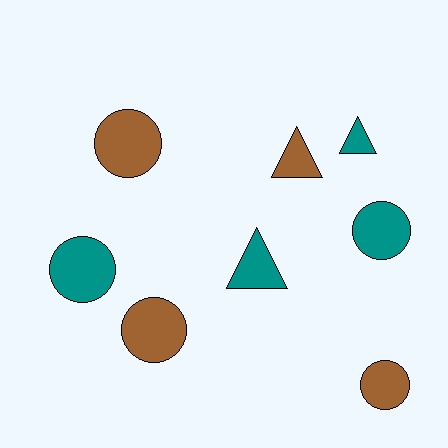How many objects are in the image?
There are 8 objects.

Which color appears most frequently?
Brown, with 4 objects.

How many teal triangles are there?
There are 2 teal triangles.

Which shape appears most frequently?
Circle, with 5 objects.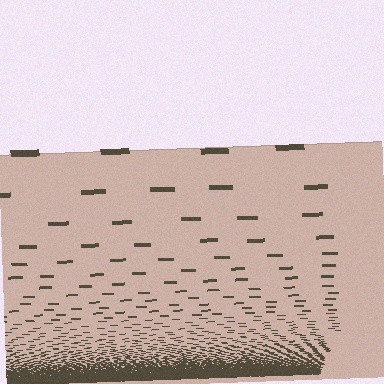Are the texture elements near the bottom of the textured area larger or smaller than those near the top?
Smaller. The gradient is inverted — elements near the bottom are smaller and denser.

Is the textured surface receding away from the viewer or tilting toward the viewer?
The surface appears to tilt toward the viewer. Texture elements get larger and sparser toward the top.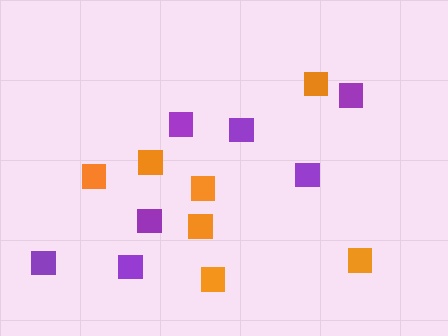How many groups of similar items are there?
There are 2 groups: one group of orange squares (7) and one group of purple squares (7).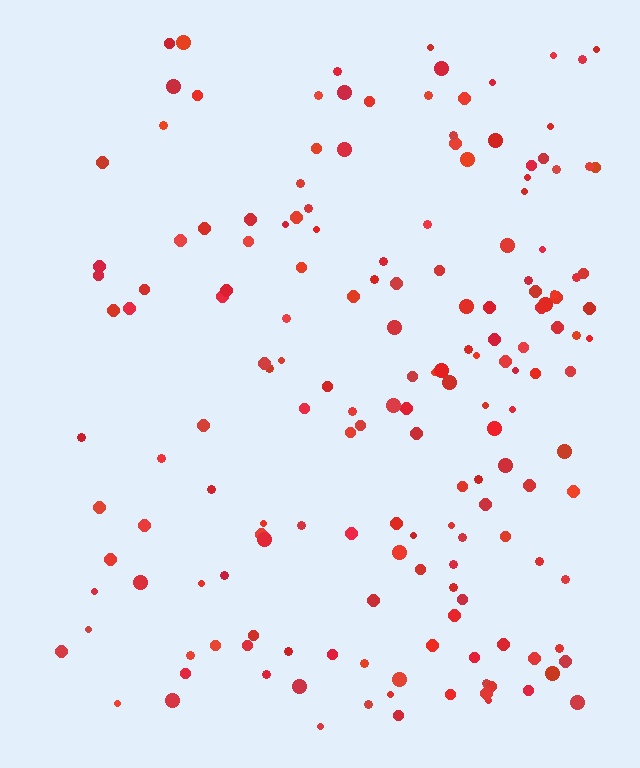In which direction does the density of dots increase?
From left to right, with the right side densest.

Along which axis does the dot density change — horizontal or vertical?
Horizontal.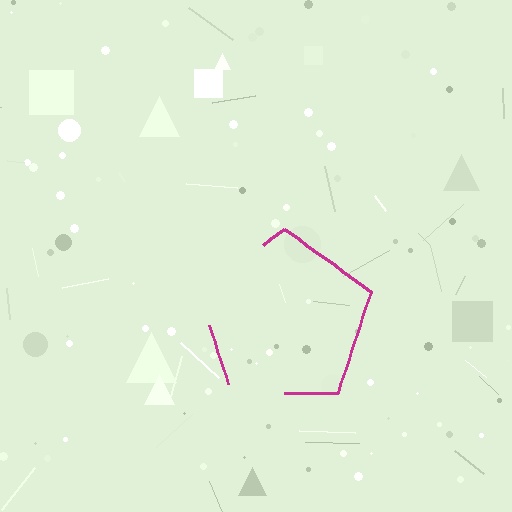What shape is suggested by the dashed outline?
The dashed outline suggests a pentagon.